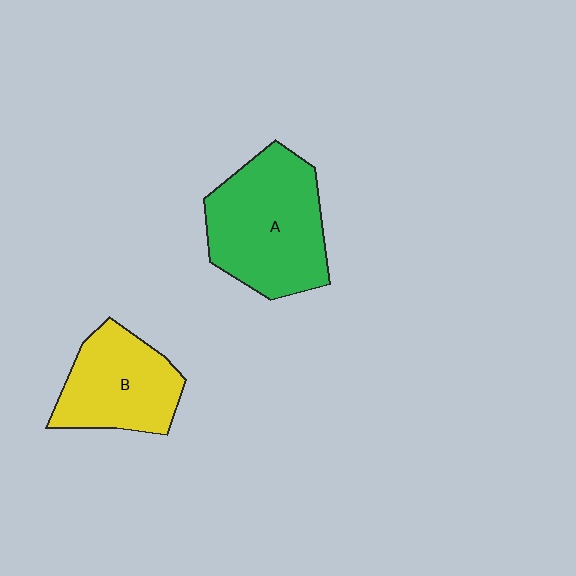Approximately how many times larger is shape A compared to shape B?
Approximately 1.4 times.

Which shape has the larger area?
Shape A (green).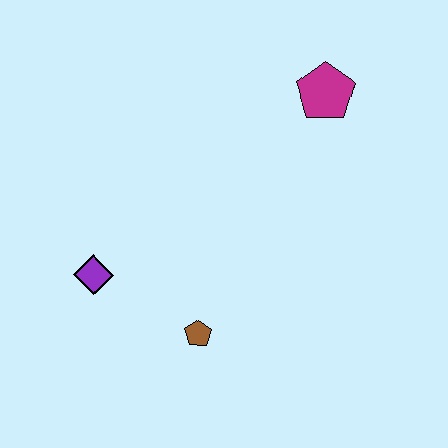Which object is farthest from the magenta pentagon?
The purple diamond is farthest from the magenta pentagon.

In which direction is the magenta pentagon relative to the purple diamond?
The magenta pentagon is to the right of the purple diamond.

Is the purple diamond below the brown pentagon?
No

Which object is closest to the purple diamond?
The brown pentagon is closest to the purple diamond.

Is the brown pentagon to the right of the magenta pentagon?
No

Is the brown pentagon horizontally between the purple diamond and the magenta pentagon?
Yes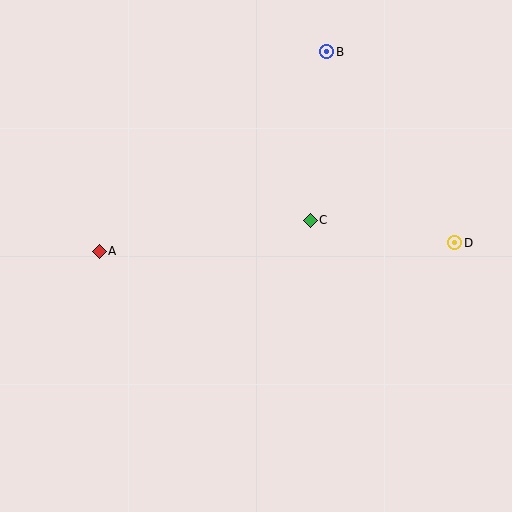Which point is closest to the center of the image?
Point C at (310, 220) is closest to the center.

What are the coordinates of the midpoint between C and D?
The midpoint between C and D is at (383, 232).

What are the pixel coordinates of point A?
Point A is at (99, 251).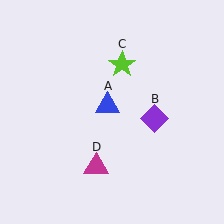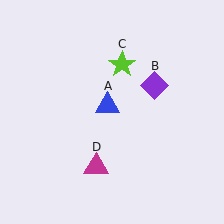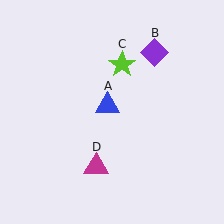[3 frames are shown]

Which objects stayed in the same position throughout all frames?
Blue triangle (object A) and lime star (object C) and magenta triangle (object D) remained stationary.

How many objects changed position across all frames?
1 object changed position: purple diamond (object B).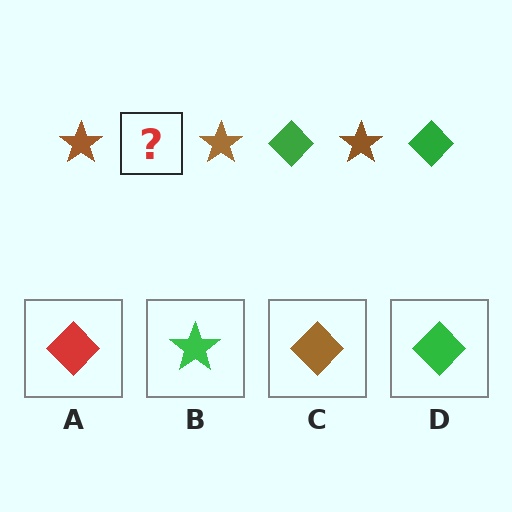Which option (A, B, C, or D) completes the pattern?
D.